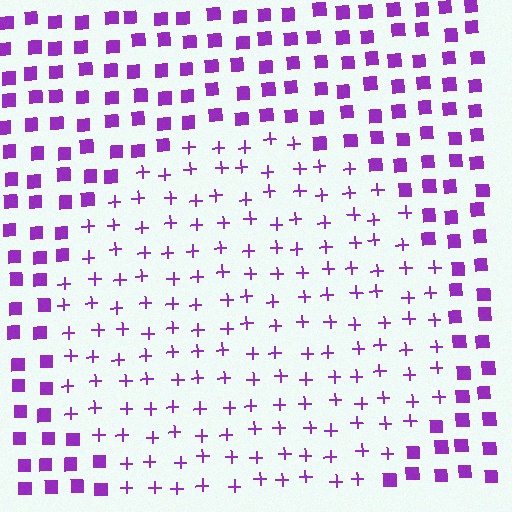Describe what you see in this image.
The image is filled with small purple elements arranged in a uniform grid. A circle-shaped region contains plus signs, while the surrounding area contains squares. The boundary is defined purely by the change in element shape.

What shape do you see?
I see a circle.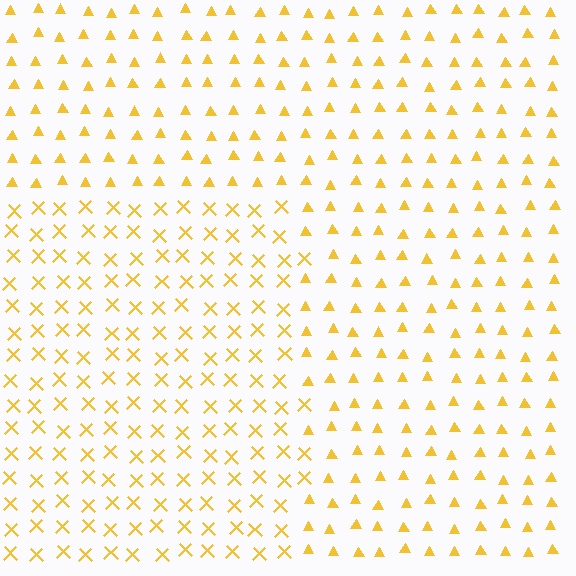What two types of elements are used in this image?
The image uses X marks inside the rectangle region and triangles outside it.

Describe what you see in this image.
The image is filled with small yellow elements arranged in a uniform grid. A rectangle-shaped region contains X marks, while the surrounding area contains triangles. The boundary is defined purely by the change in element shape.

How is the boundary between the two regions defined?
The boundary is defined by a change in element shape: X marks inside vs. triangles outside. All elements share the same color and spacing.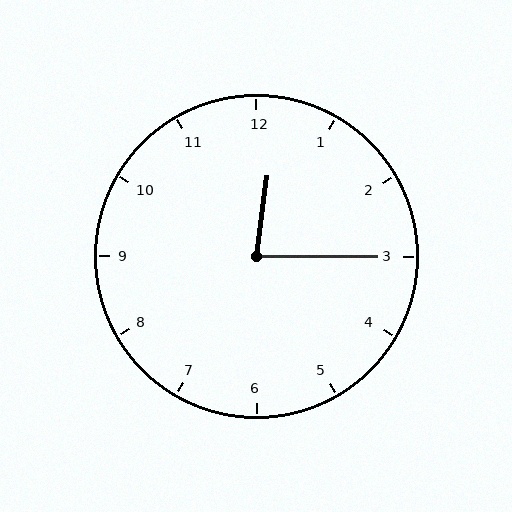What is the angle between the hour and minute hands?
Approximately 82 degrees.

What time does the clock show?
12:15.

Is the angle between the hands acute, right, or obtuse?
It is acute.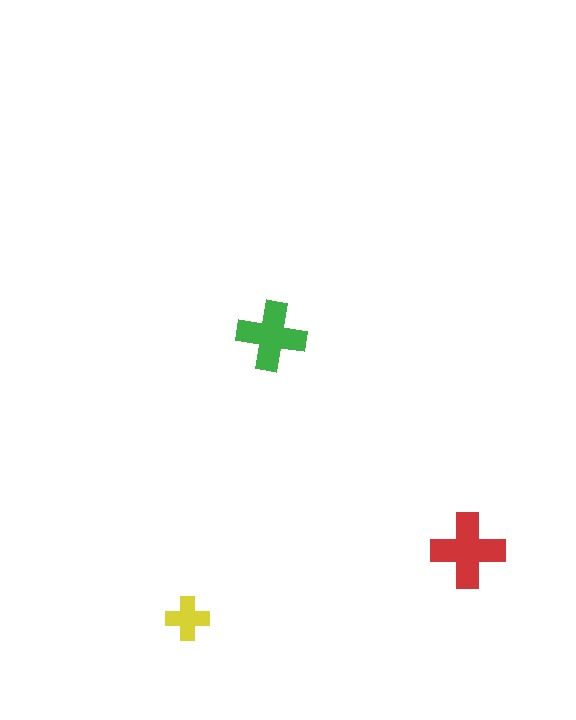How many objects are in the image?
There are 3 objects in the image.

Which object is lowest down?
The yellow cross is bottommost.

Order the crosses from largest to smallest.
the red one, the green one, the yellow one.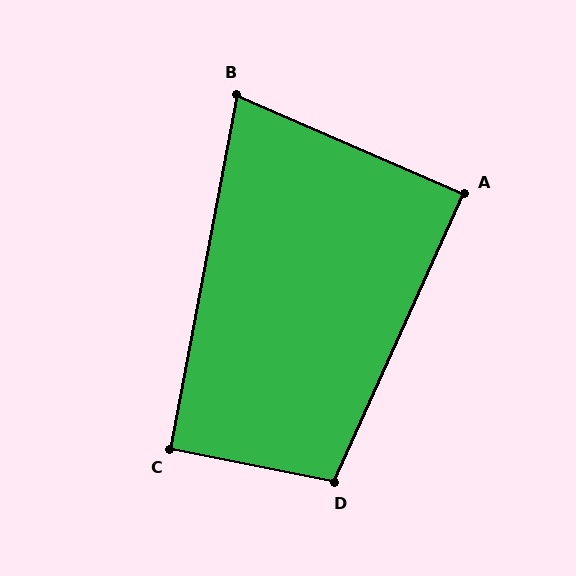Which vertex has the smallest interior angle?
B, at approximately 77 degrees.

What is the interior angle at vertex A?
Approximately 89 degrees (approximately right).